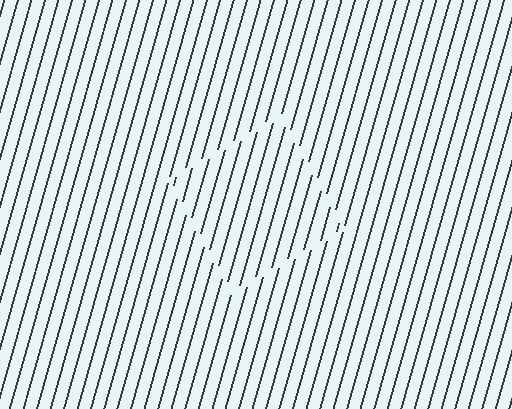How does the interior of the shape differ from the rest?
The interior of the shape contains the same grating, shifted by half a period — the contour is defined by the phase discontinuity where line-ends from the inner and outer gratings abut.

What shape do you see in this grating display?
An illusory square. The interior of the shape contains the same grating, shifted by half a period — the contour is defined by the phase discontinuity where line-ends from the inner and outer gratings abut.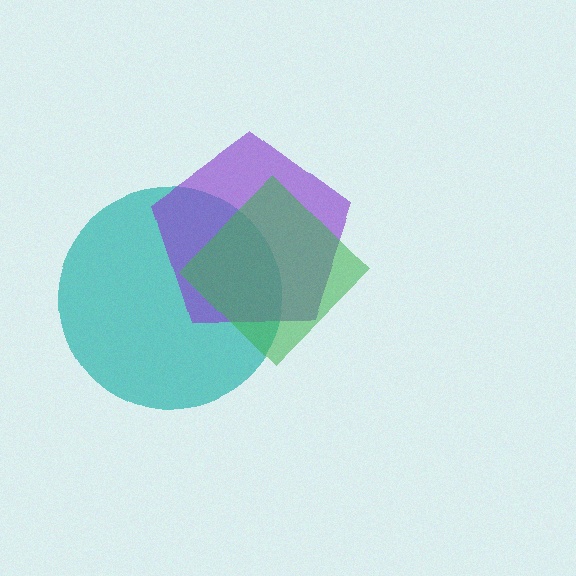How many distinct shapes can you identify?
There are 3 distinct shapes: a teal circle, a purple pentagon, a green diamond.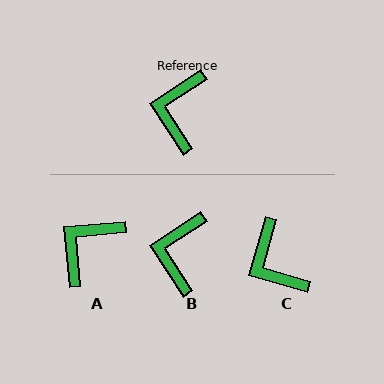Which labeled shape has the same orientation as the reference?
B.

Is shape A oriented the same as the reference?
No, it is off by about 28 degrees.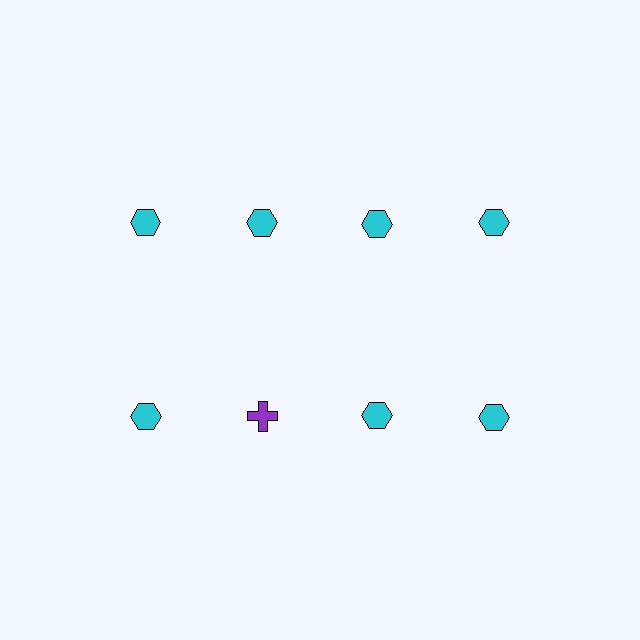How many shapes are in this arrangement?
There are 8 shapes arranged in a grid pattern.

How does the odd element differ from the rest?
It differs in both color (purple instead of cyan) and shape (cross instead of hexagon).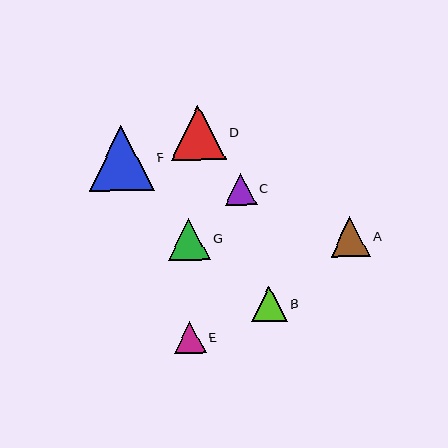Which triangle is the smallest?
Triangle E is the smallest with a size of approximately 32 pixels.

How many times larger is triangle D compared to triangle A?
Triangle D is approximately 1.4 times the size of triangle A.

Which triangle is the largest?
Triangle F is the largest with a size of approximately 65 pixels.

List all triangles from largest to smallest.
From largest to smallest: F, D, G, A, B, C, E.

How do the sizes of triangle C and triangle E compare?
Triangle C and triangle E are approximately the same size.